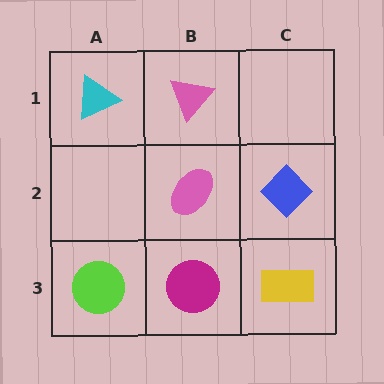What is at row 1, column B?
A pink triangle.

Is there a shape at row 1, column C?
No, that cell is empty.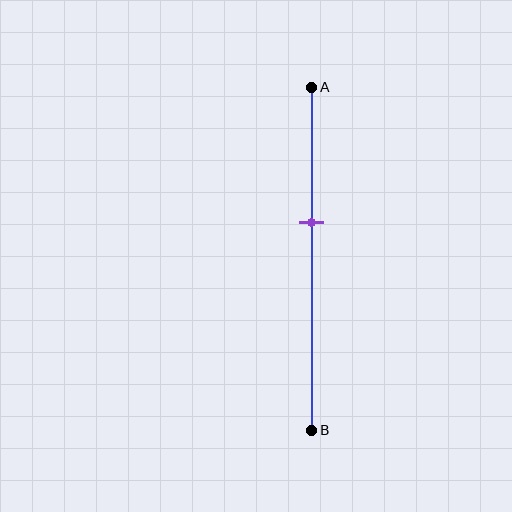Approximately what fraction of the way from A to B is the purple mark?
The purple mark is approximately 40% of the way from A to B.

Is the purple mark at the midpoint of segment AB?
No, the mark is at about 40% from A, not at the 50% midpoint.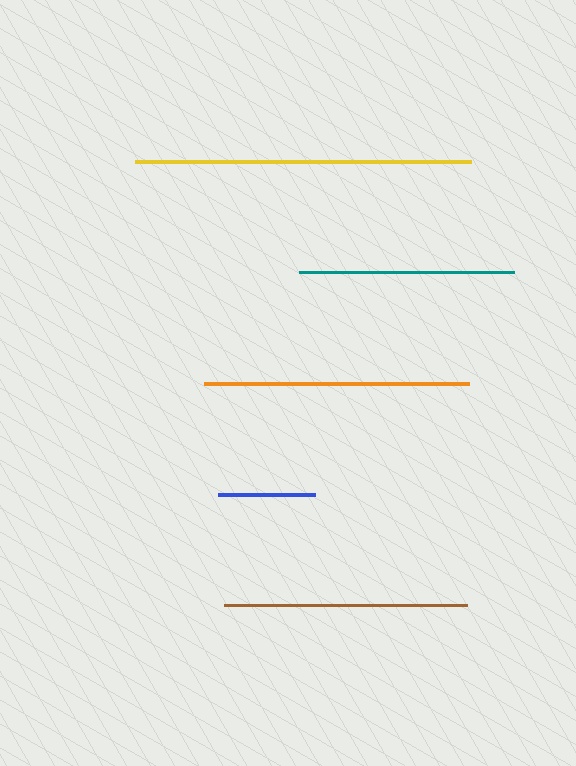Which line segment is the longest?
The yellow line is the longest at approximately 336 pixels.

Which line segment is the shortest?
The blue line is the shortest at approximately 97 pixels.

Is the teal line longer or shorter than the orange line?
The orange line is longer than the teal line.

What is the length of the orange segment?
The orange segment is approximately 266 pixels long.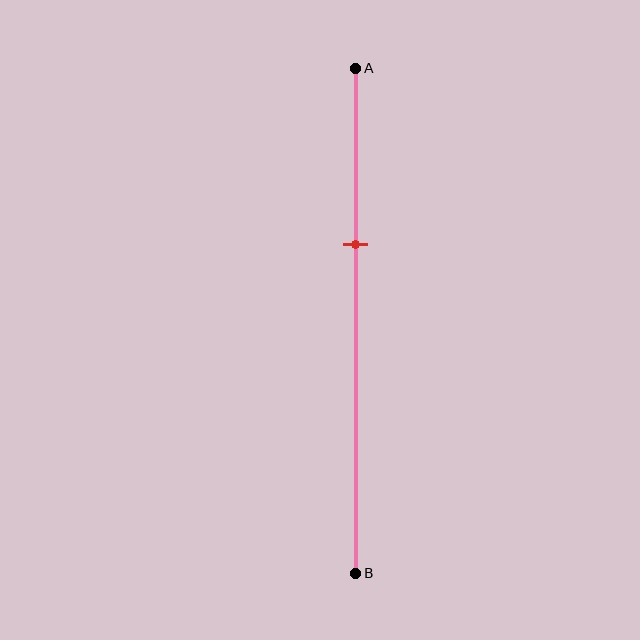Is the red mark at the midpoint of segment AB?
No, the mark is at about 35% from A, not at the 50% midpoint.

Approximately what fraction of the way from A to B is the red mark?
The red mark is approximately 35% of the way from A to B.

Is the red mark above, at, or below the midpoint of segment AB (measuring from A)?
The red mark is above the midpoint of segment AB.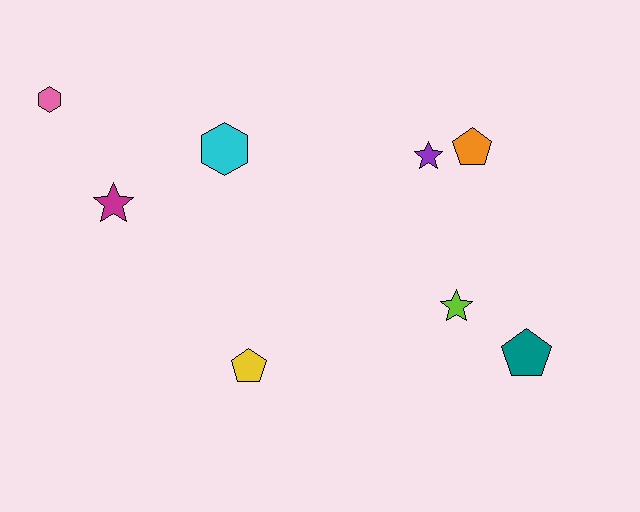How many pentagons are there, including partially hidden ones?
There are 3 pentagons.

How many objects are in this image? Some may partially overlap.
There are 8 objects.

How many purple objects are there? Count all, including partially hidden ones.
There is 1 purple object.